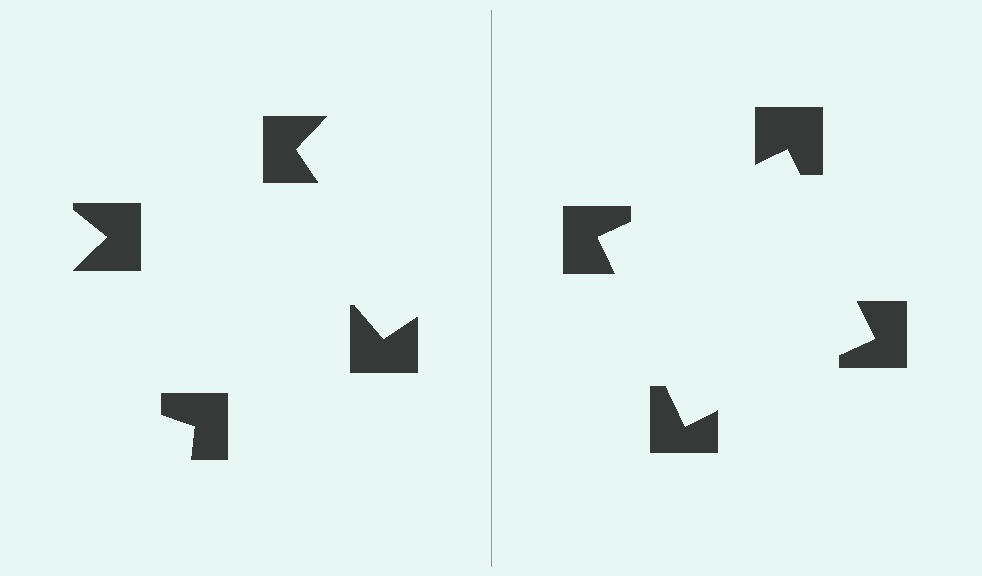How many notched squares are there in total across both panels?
8 — 4 on each side.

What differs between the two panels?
The notched squares are positioned identically on both sides; only the wedge orientations differ. On the right they align to a square; on the left they are misaligned.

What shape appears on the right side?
An illusory square.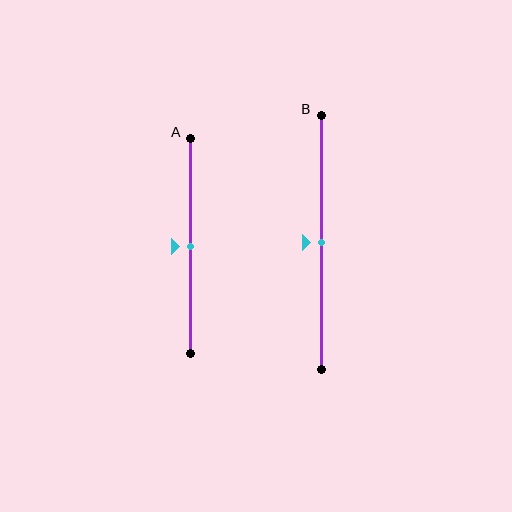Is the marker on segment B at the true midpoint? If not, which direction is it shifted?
Yes, the marker on segment B is at the true midpoint.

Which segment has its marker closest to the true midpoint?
Segment A has its marker closest to the true midpoint.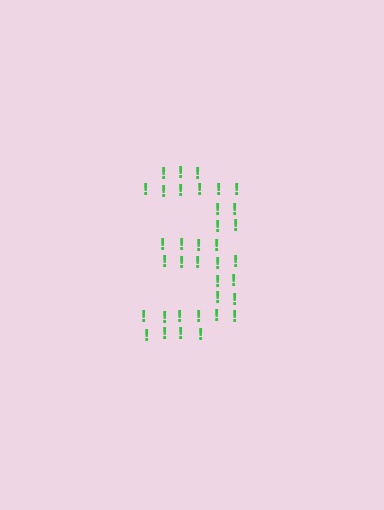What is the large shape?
The large shape is the digit 3.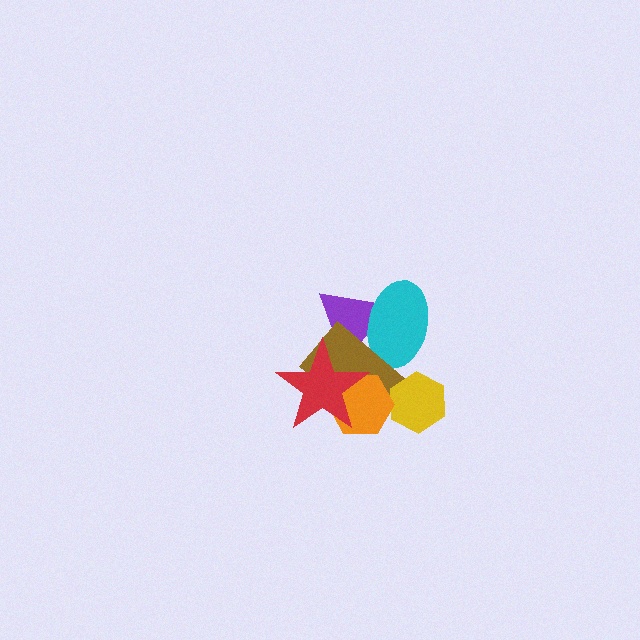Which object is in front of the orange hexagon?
The red star is in front of the orange hexagon.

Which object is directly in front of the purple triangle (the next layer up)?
The cyan ellipse is directly in front of the purple triangle.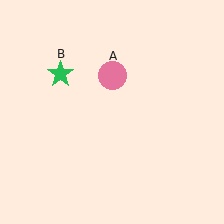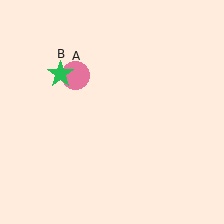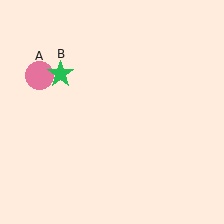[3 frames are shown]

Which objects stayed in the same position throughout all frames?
Green star (object B) remained stationary.